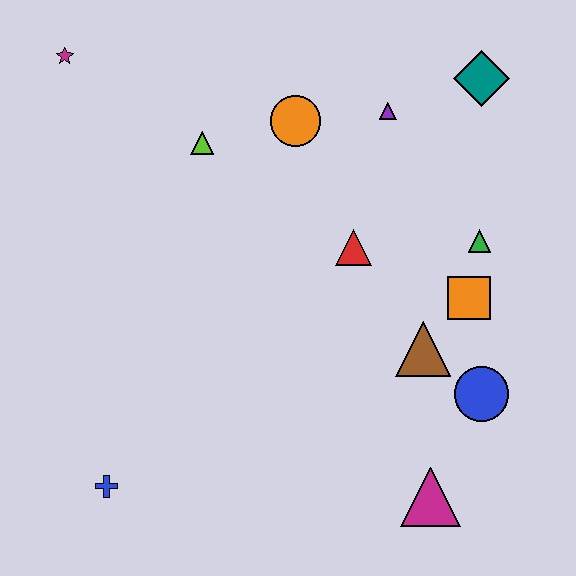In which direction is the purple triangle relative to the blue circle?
The purple triangle is above the blue circle.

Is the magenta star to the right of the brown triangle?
No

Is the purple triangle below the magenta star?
Yes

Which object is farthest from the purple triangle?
The blue cross is farthest from the purple triangle.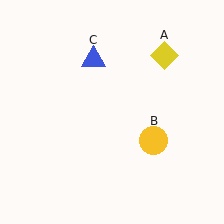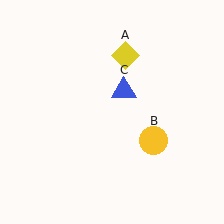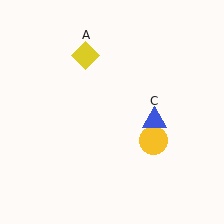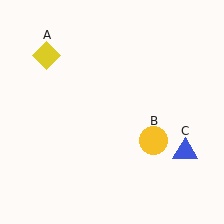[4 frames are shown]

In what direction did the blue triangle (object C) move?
The blue triangle (object C) moved down and to the right.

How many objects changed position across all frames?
2 objects changed position: yellow diamond (object A), blue triangle (object C).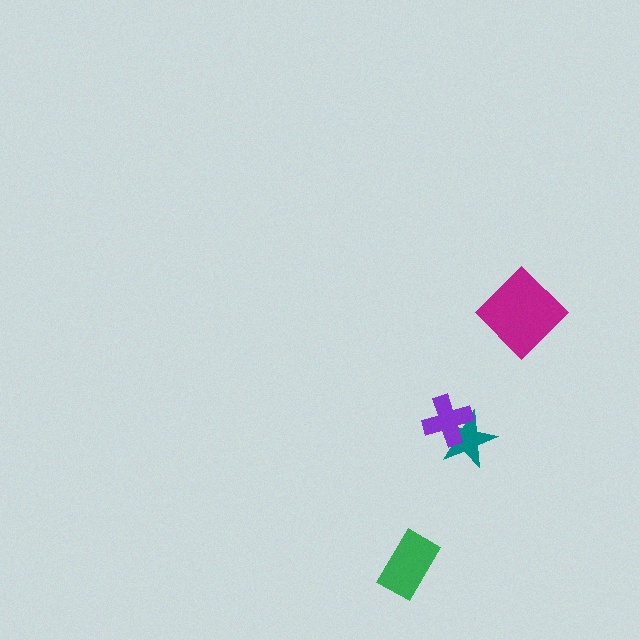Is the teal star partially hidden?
Yes, it is partially covered by another shape.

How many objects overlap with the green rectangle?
0 objects overlap with the green rectangle.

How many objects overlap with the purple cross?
1 object overlaps with the purple cross.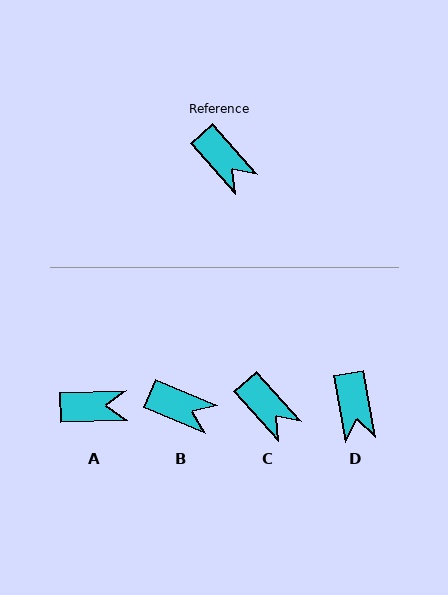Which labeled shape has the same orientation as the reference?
C.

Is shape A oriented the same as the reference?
No, it is off by about 50 degrees.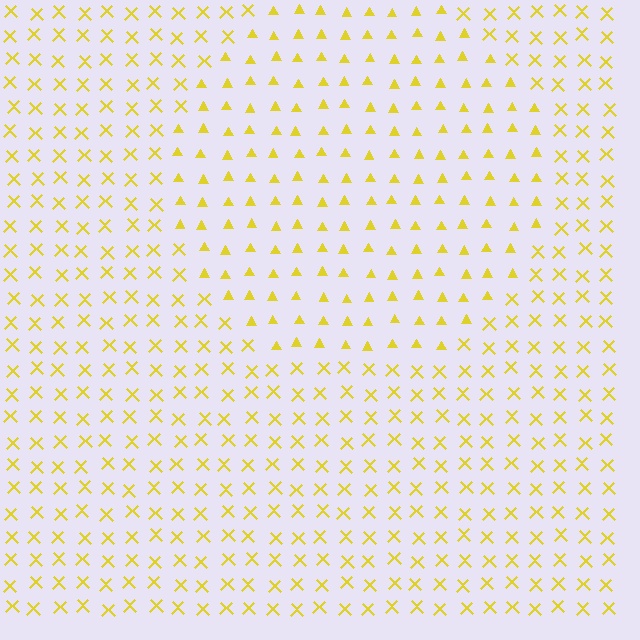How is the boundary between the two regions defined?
The boundary is defined by a change in element shape: triangles inside vs. X marks outside. All elements share the same color and spacing.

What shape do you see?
I see a circle.